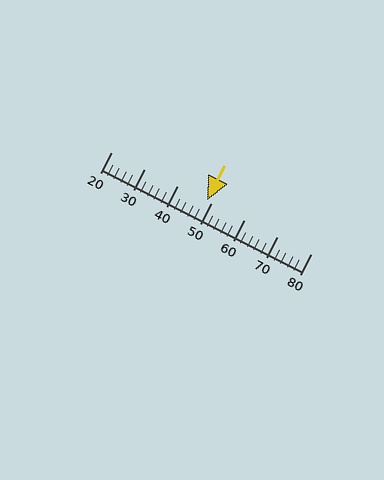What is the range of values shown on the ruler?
The ruler shows values from 20 to 80.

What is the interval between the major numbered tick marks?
The major tick marks are spaced 10 units apart.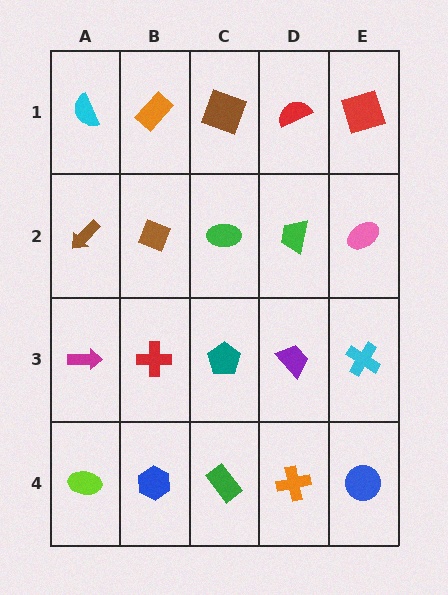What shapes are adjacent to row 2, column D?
A red semicircle (row 1, column D), a purple trapezoid (row 3, column D), a green ellipse (row 2, column C), a pink ellipse (row 2, column E).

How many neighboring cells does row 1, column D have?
3.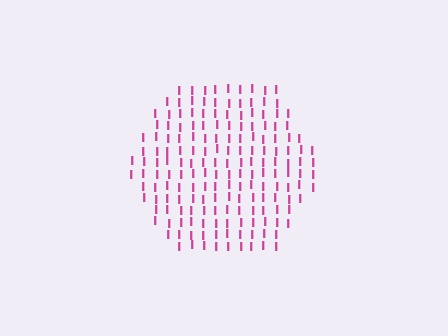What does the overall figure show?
The overall figure shows a hexagon.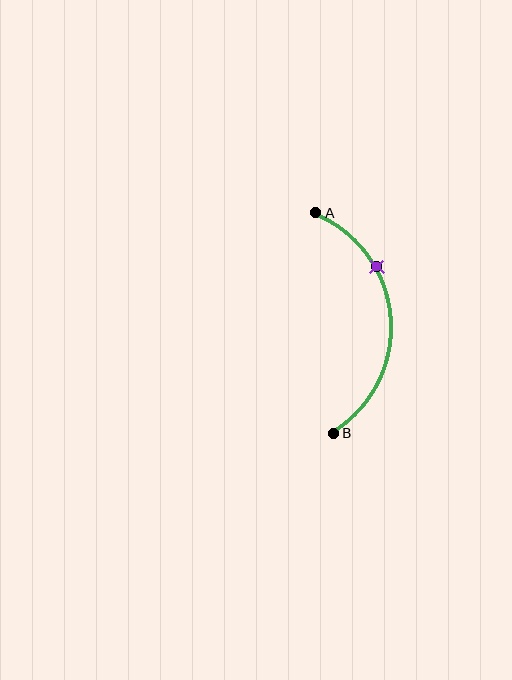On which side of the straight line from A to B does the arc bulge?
The arc bulges to the right of the straight line connecting A and B.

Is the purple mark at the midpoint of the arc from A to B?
No. The purple mark lies on the arc but is closer to endpoint A. The arc midpoint would be at the point on the curve equidistant along the arc from both A and B.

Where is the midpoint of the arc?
The arc midpoint is the point on the curve farthest from the straight line joining A and B. It sits to the right of that line.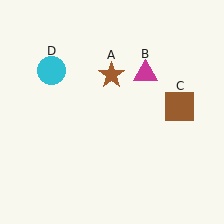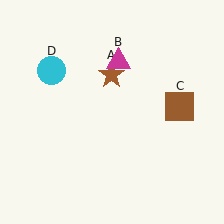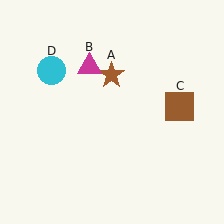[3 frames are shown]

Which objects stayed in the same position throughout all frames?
Brown star (object A) and brown square (object C) and cyan circle (object D) remained stationary.